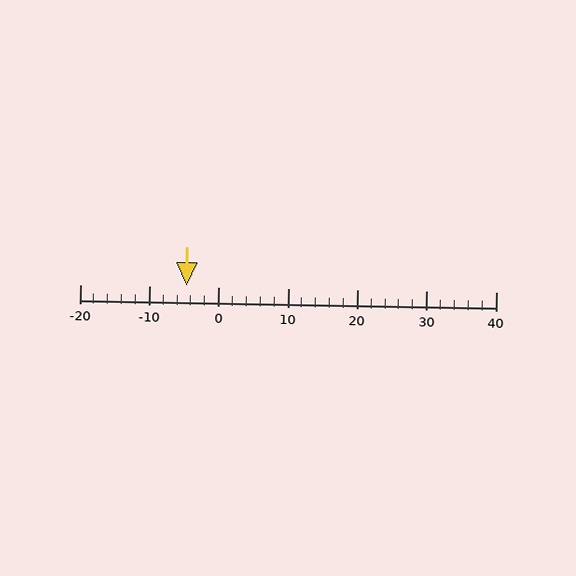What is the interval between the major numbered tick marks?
The major tick marks are spaced 10 units apart.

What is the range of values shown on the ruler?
The ruler shows values from -20 to 40.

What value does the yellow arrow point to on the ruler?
The yellow arrow points to approximately -5.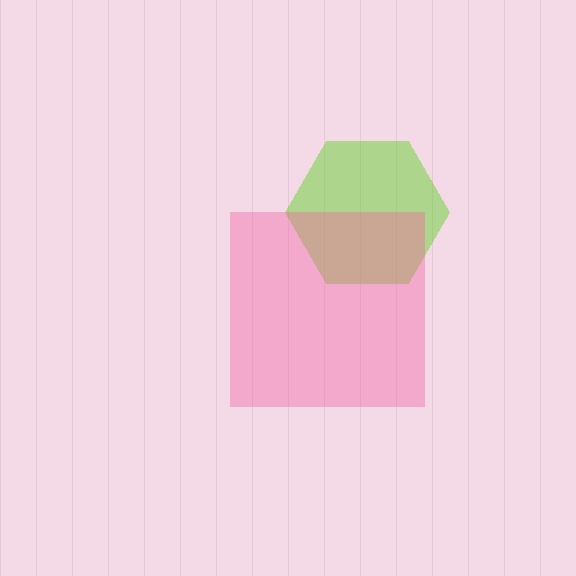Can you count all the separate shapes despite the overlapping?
Yes, there are 2 separate shapes.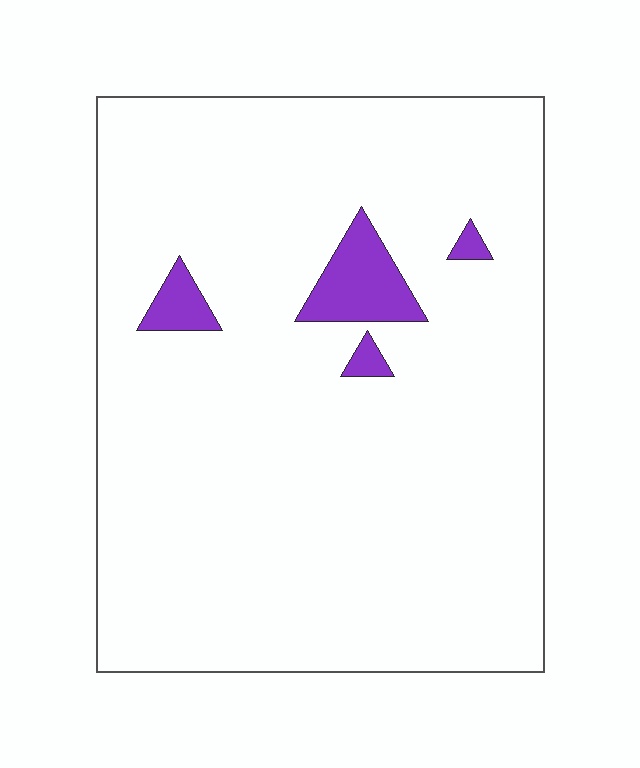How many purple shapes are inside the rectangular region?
4.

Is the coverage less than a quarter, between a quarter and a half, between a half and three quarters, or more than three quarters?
Less than a quarter.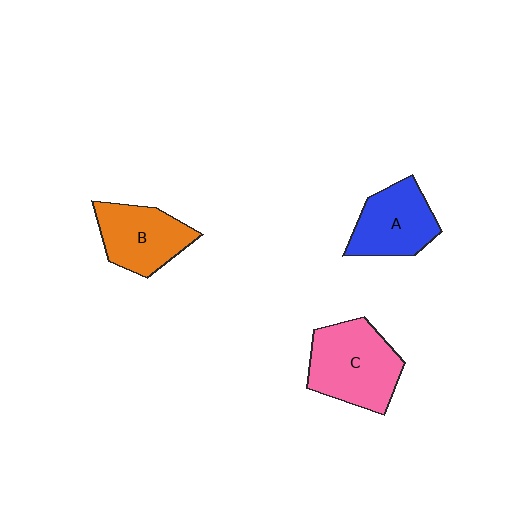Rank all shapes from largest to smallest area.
From largest to smallest: C (pink), B (orange), A (blue).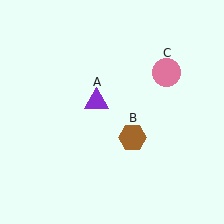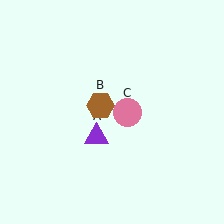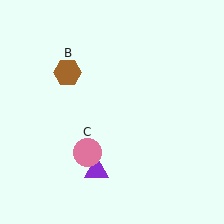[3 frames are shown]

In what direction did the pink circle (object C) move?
The pink circle (object C) moved down and to the left.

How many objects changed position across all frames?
3 objects changed position: purple triangle (object A), brown hexagon (object B), pink circle (object C).